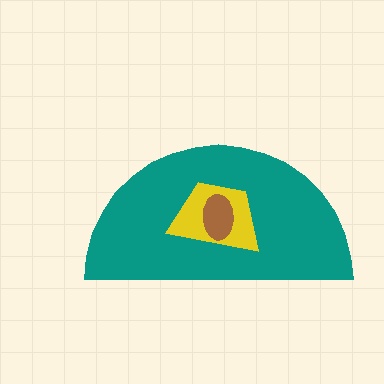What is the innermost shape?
The brown ellipse.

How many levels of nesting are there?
3.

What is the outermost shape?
The teal semicircle.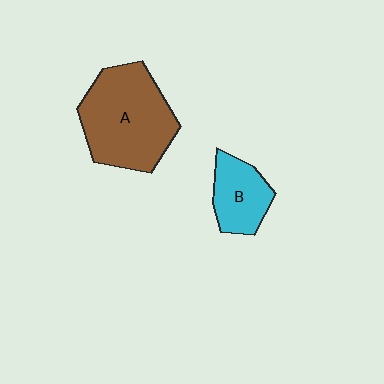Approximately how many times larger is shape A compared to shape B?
Approximately 2.1 times.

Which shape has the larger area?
Shape A (brown).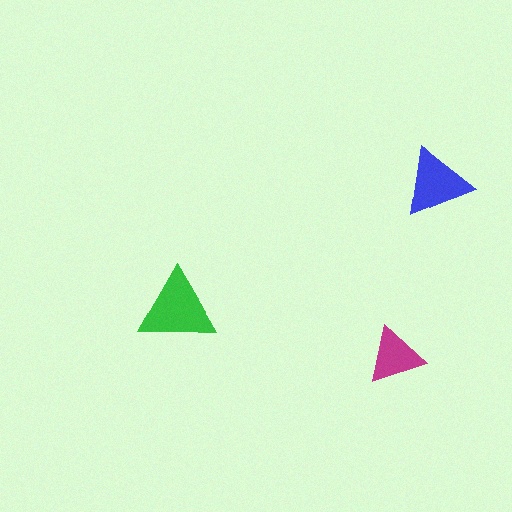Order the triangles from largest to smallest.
the green one, the blue one, the magenta one.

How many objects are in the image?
There are 3 objects in the image.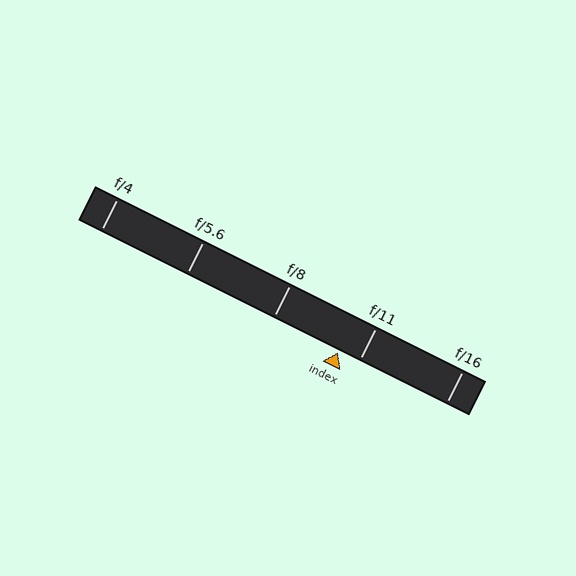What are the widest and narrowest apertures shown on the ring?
The widest aperture shown is f/4 and the narrowest is f/16.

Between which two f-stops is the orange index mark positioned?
The index mark is between f/8 and f/11.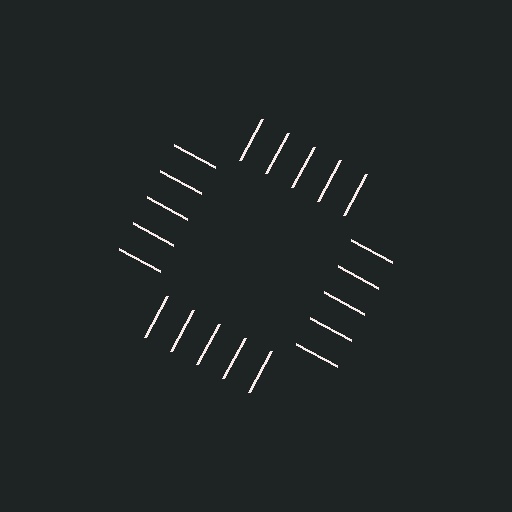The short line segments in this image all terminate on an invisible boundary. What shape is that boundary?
An illusory square — the line segments terminate on its edges but no continuous stroke is drawn.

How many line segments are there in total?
20 — 5 along each of the 4 edges.